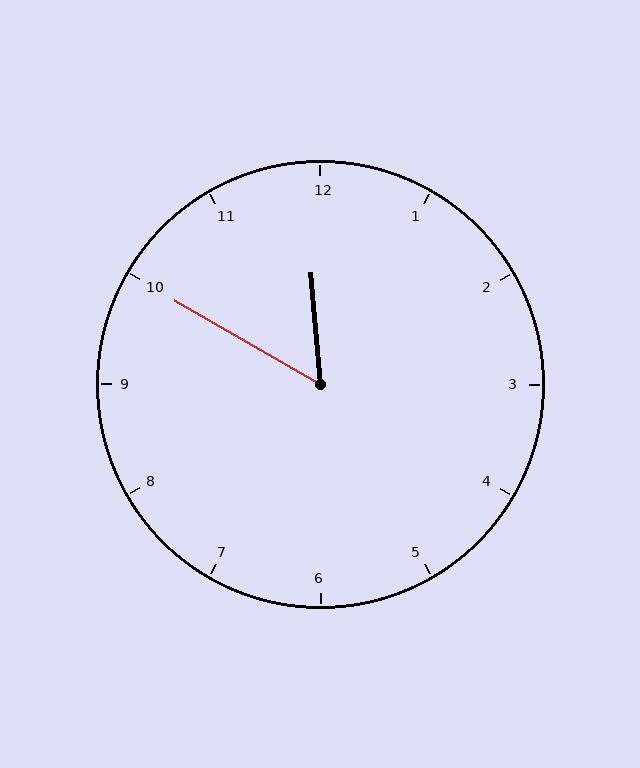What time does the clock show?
11:50.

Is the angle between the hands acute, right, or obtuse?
It is acute.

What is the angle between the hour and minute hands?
Approximately 55 degrees.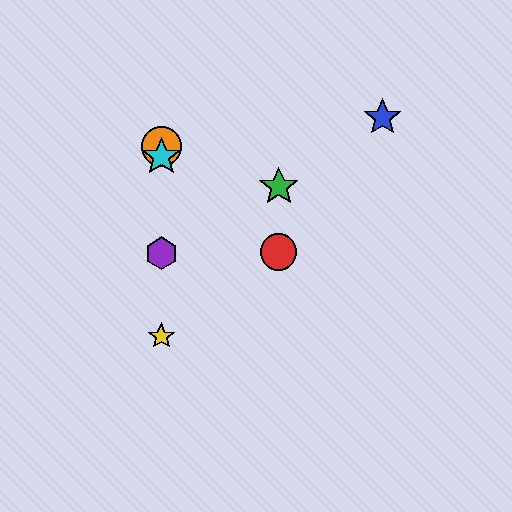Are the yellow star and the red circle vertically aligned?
No, the yellow star is at x≈161 and the red circle is at x≈278.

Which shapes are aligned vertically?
The yellow star, the purple hexagon, the orange circle, the cyan star are aligned vertically.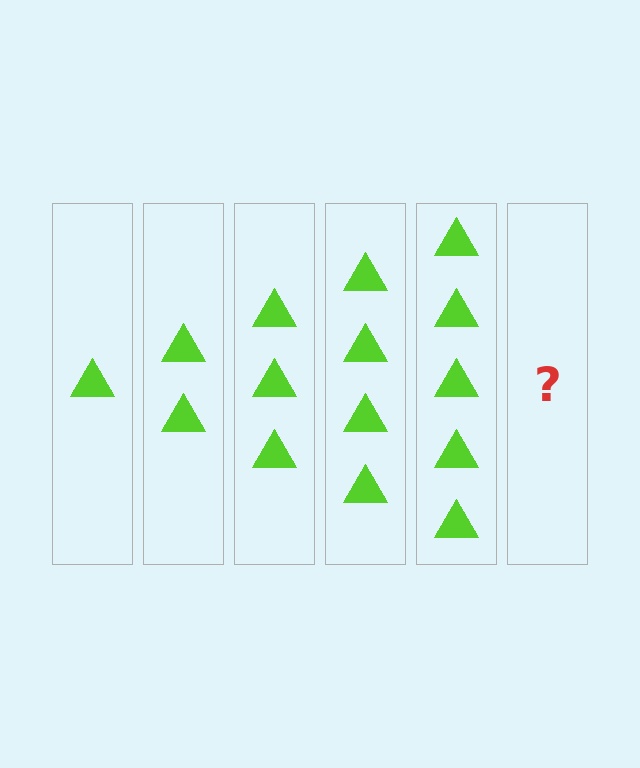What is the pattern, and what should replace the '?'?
The pattern is that each step adds one more triangle. The '?' should be 6 triangles.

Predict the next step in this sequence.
The next step is 6 triangles.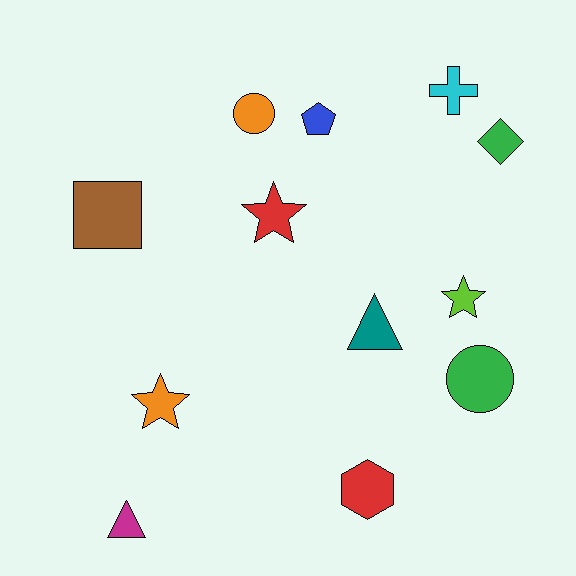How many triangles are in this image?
There are 2 triangles.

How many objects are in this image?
There are 12 objects.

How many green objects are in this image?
There are 2 green objects.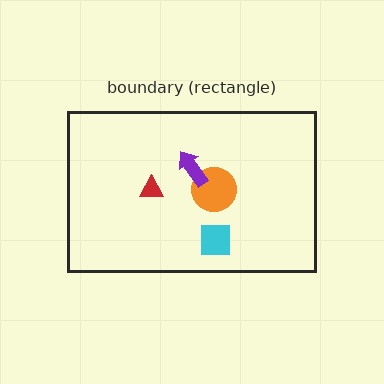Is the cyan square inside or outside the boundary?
Inside.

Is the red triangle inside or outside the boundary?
Inside.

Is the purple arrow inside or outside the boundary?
Inside.